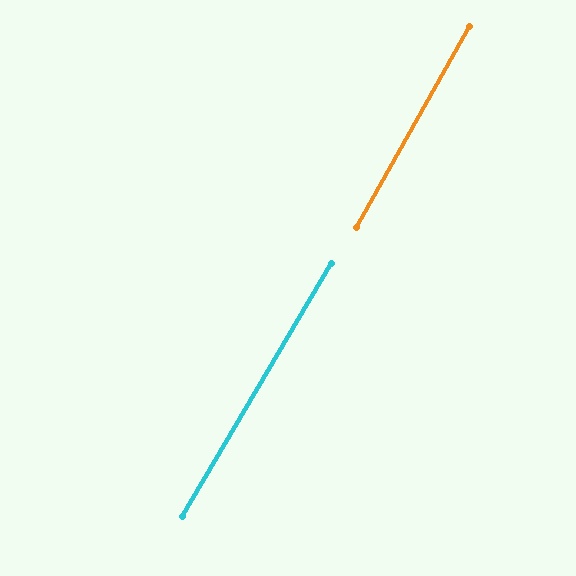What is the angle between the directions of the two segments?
Approximately 1 degree.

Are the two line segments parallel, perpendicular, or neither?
Parallel — their directions differ by only 1.1°.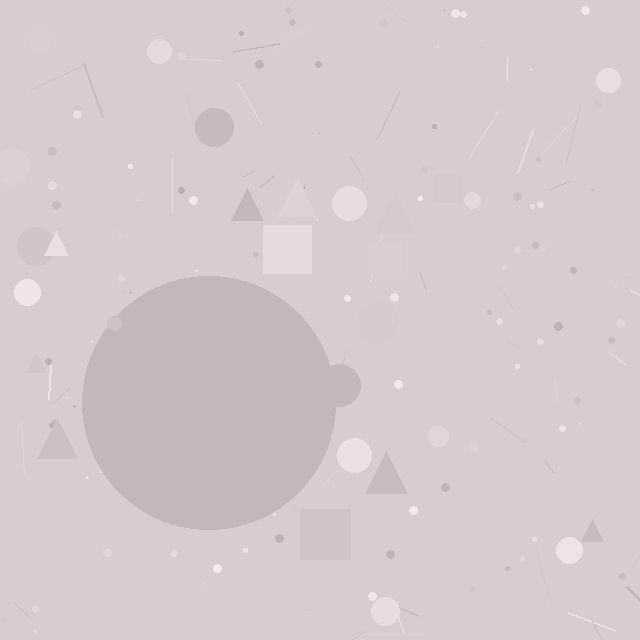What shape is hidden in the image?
A circle is hidden in the image.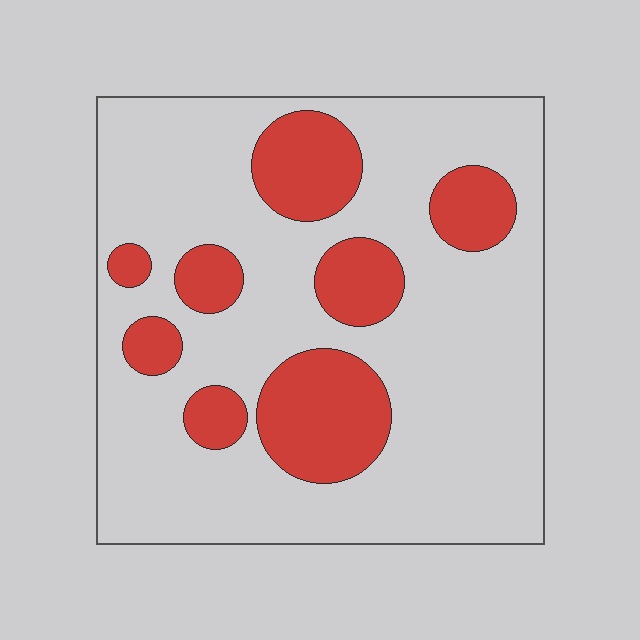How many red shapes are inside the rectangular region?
8.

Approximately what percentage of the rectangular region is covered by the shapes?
Approximately 25%.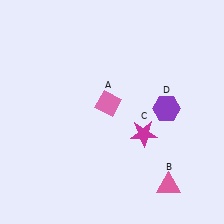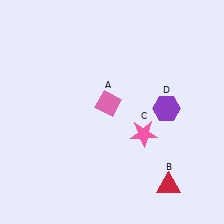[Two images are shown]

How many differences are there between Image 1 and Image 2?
There are 2 differences between the two images.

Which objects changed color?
B changed from pink to red. C changed from magenta to pink.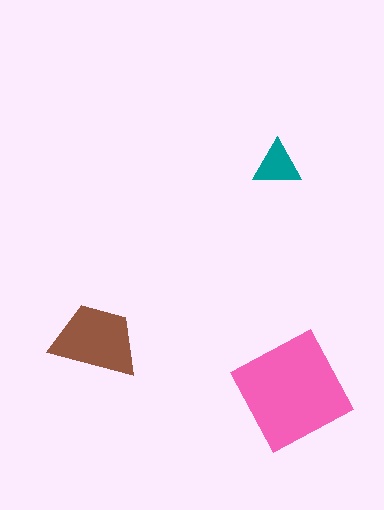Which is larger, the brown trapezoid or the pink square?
The pink square.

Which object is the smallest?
The teal triangle.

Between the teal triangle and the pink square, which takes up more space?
The pink square.